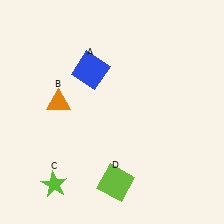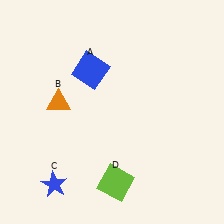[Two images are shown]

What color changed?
The star (C) changed from lime in Image 1 to blue in Image 2.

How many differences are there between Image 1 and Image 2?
There is 1 difference between the two images.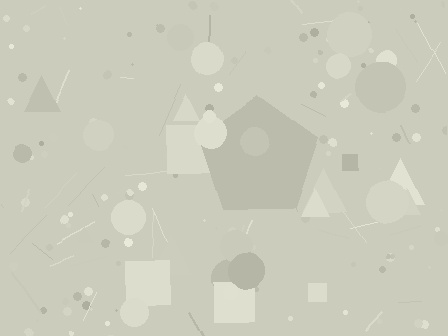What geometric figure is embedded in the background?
A pentagon is embedded in the background.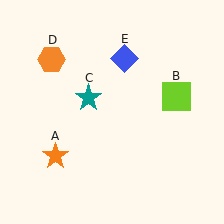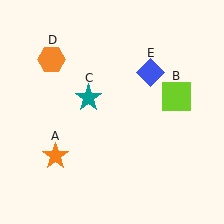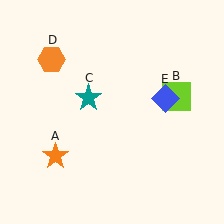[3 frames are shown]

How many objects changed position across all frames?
1 object changed position: blue diamond (object E).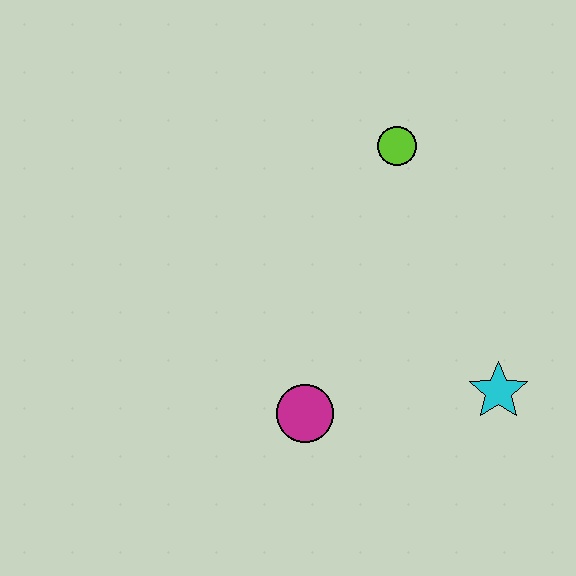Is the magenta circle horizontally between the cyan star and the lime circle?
No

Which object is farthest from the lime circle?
The magenta circle is farthest from the lime circle.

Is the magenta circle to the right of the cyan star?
No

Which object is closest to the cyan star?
The magenta circle is closest to the cyan star.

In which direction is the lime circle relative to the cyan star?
The lime circle is above the cyan star.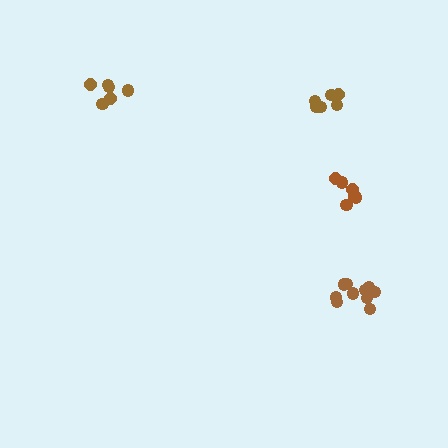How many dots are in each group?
Group 1: 6 dots, Group 2: 6 dots, Group 3: 6 dots, Group 4: 10 dots (28 total).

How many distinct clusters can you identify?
There are 4 distinct clusters.